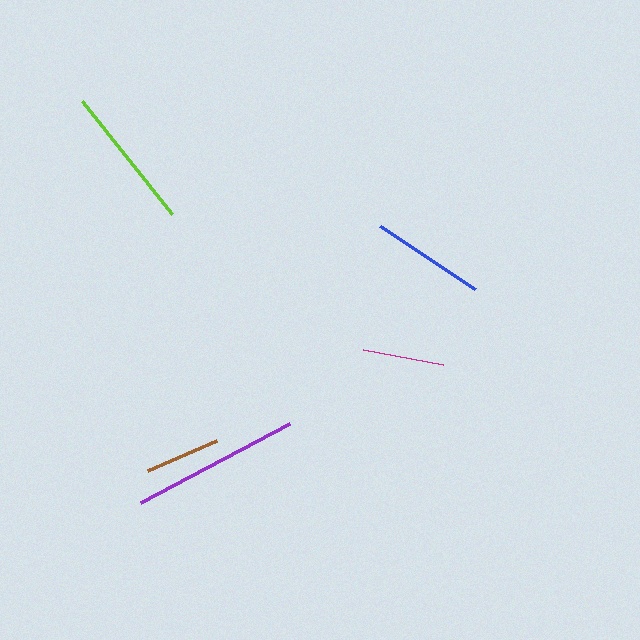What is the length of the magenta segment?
The magenta segment is approximately 81 pixels long.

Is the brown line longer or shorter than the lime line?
The lime line is longer than the brown line.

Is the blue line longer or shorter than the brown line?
The blue line is longer than the brown line.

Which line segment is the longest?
The purple line is the longest at approximately 168 pixels.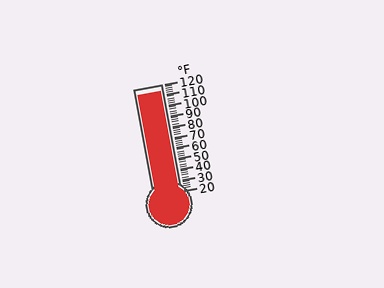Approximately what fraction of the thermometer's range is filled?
The thermometer is filled to approximately 95% of its range.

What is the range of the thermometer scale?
The thermometer scale ranges from 20°F to 120°F.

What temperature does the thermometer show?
The thermometer shows approximately 114°F.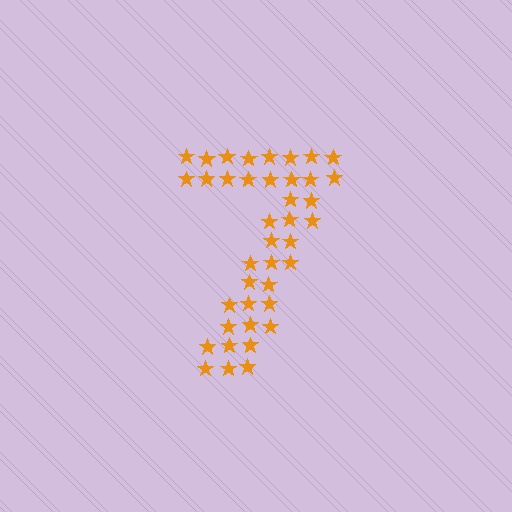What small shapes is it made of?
It is made of small stars.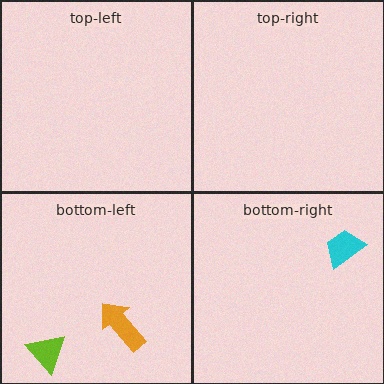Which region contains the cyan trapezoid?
The bottom-right region.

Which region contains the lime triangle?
The bottom-left region.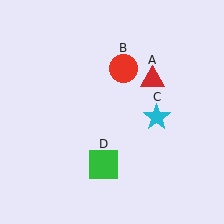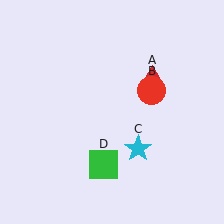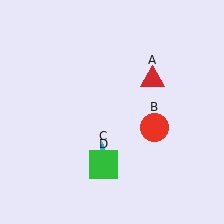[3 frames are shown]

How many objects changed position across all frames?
2 objects changed position: red circle (object B), cyan star (object C).